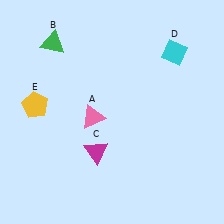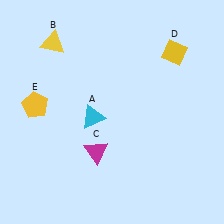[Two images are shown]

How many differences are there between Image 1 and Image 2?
There are 3 differences between the two images.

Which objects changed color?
A changed from pink to cyan. B changed from green to yellow. D changed from cyan to yellow.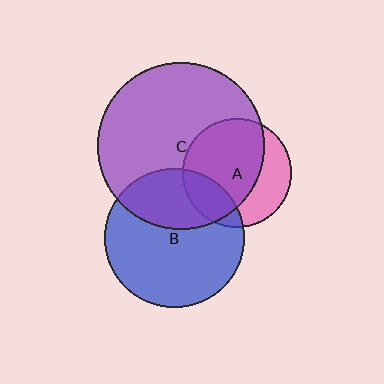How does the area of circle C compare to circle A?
Approximately 2.3 times.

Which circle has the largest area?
Circle C (purple).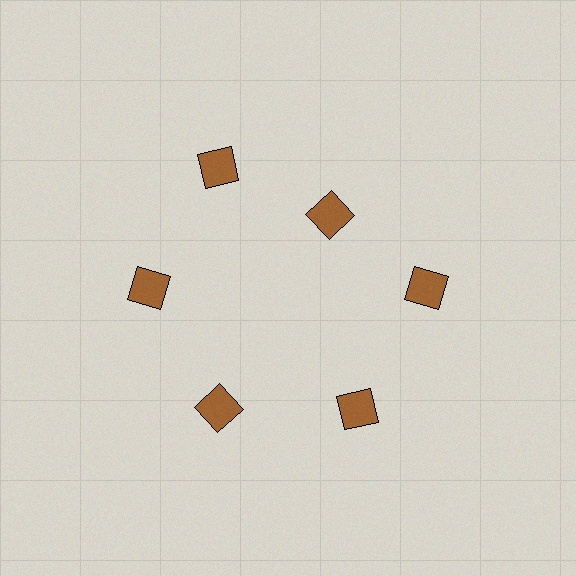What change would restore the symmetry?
The symmetry would be restored by moving it outward, back onto the ring so that all 6 diamonds sit at equal angles and equal distance from the center.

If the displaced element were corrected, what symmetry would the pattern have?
It would have 6-fold rotational symmetry — the pattern would map onto itself every 60 degrees.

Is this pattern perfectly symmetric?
No. The 6 brown diamonds are arranged in a ring, but one element near the 1 o'clock position is pulled inward toward the center, breaking the 6-fold rotational symmetry.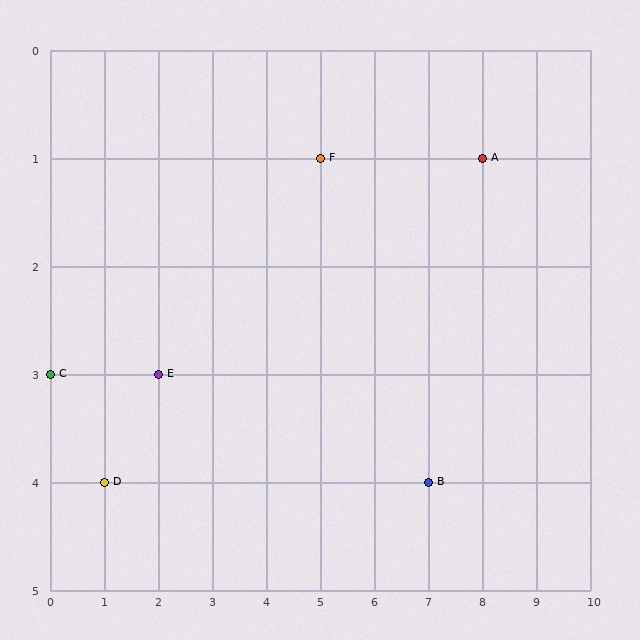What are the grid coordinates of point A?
Point A is at grid coordinates (8, 1).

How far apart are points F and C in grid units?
Points F and C are 5 columns and 2 rows apart (about 5.4 grid units diagonally).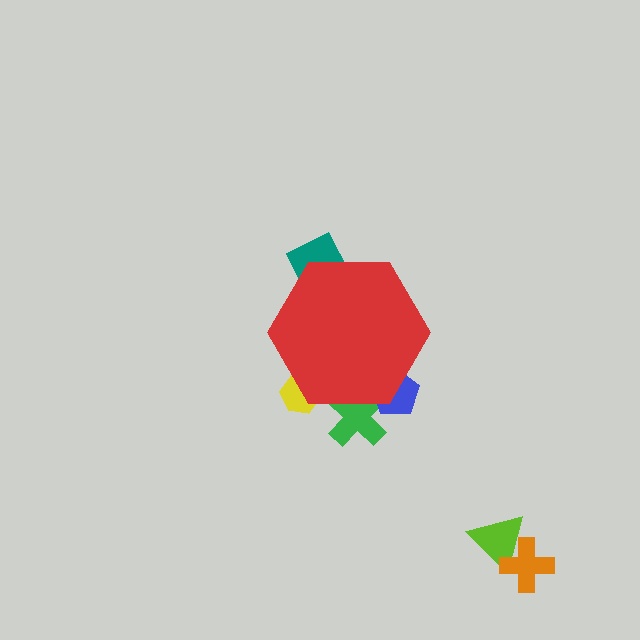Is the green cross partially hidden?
Yes, the green cross is partially hidden behind the red hexagon.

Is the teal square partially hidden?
Yes, the teal square is partially hidden behind the red hexagon.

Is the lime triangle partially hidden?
No, the lime triangle is fully visible.